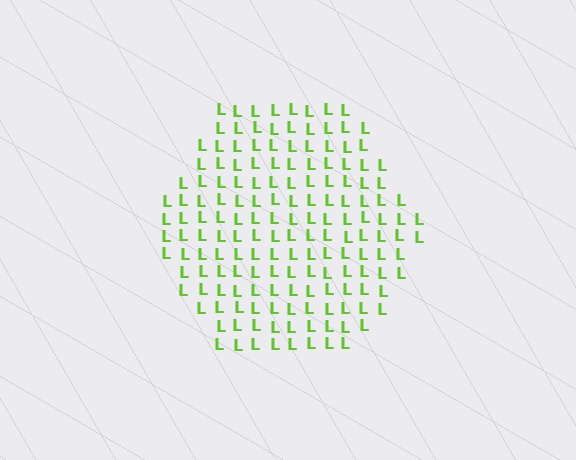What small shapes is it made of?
It is made of small letter L's.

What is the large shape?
The large shape is a hexagon.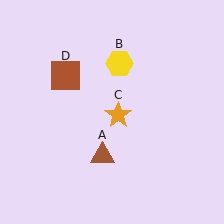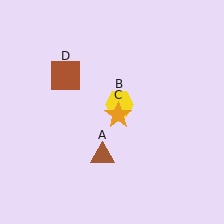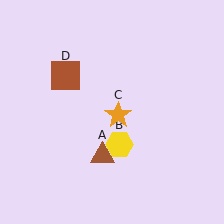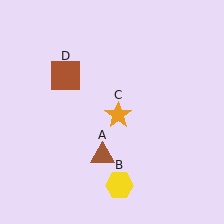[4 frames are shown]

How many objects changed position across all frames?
1 object changed position: yellow hexagon (object B).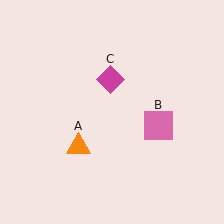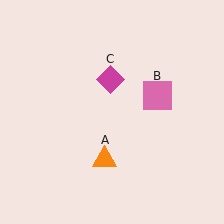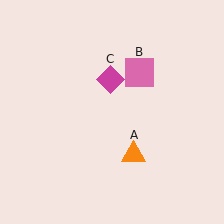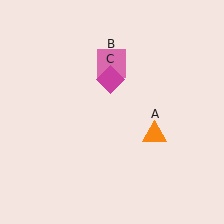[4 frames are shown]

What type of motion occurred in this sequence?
The orange triangle (object A), pink square (object B) rotated counterclockwise around the center of the scene.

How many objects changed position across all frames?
2 objects changed position: orange triangle (object A), pink square (object B).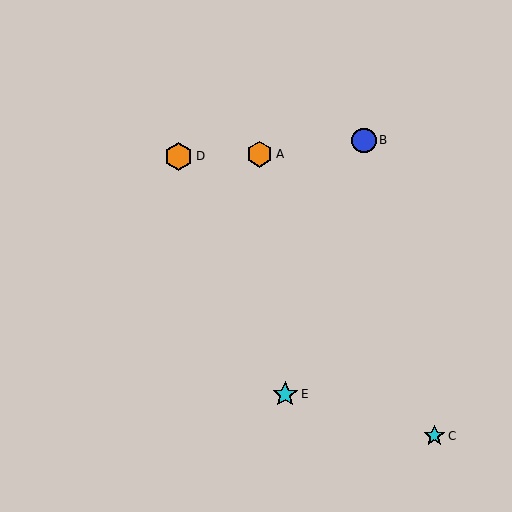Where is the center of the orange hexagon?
The center of the orange hexagon is at (260, 154).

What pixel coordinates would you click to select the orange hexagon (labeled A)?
Click at (260, 154) to select the orange hexagon A.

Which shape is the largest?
The orange hexagon (labeled D) is the largest.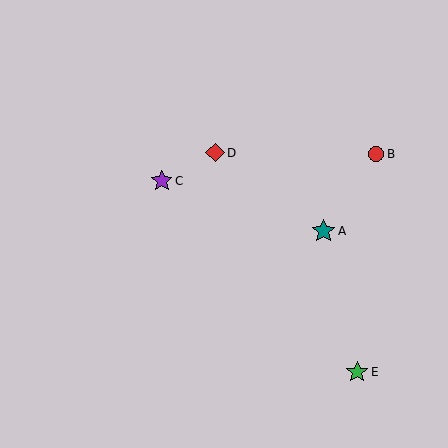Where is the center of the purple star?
The center of the purple star is at (162, 181).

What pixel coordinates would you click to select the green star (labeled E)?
Click at (357, 372) to select the green star E.